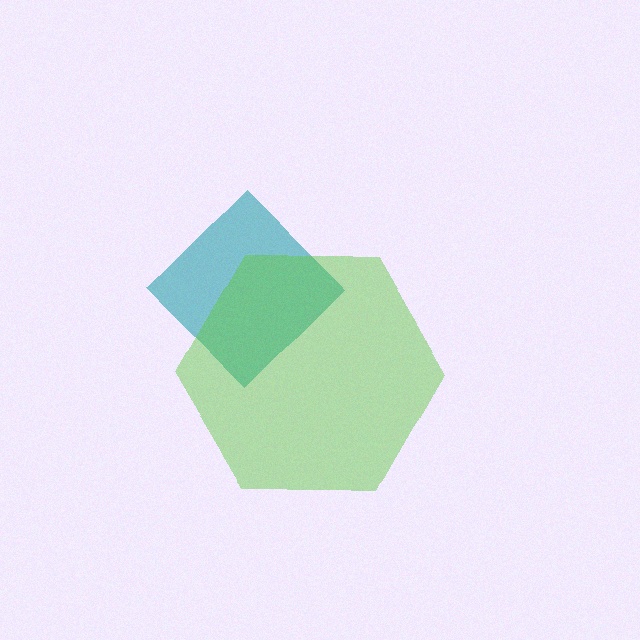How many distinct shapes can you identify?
There are 2 distinct shapes: a teal diamond, a lime hexagon.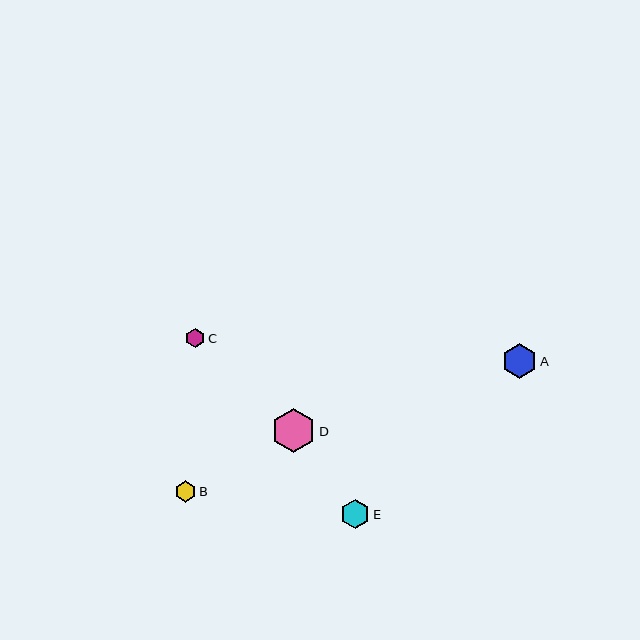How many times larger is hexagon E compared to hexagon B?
Hexagon E is approximately 1.4 times the size of hexagon B.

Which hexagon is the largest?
Hexagon D is the largest with a size of approximately 44 pixels.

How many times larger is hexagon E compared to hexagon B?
Hexagon E is approximately 1.4 times the size of hexagon B.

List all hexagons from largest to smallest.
From largest to smallest: D, A, E, B, C.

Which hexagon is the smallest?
Hexagon C is the smallest with a size of approximately 19 pixels.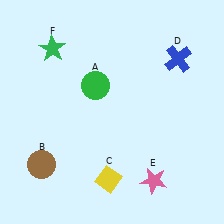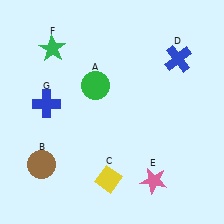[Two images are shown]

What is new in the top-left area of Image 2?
A blue cross (G) was added in the top-left area of Image 2.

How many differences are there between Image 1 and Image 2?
There is 1 difference between the two images.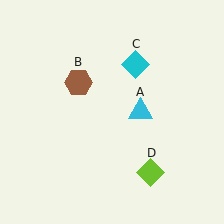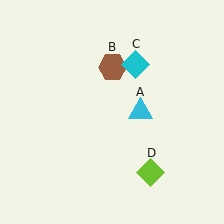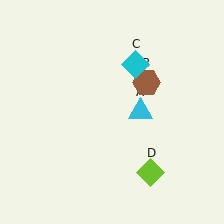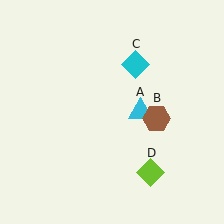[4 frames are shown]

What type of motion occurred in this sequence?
The brown hexagon (object B) rotated clockwise around the center of the scene.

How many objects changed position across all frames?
1 object changed position: brown hexagon (object B).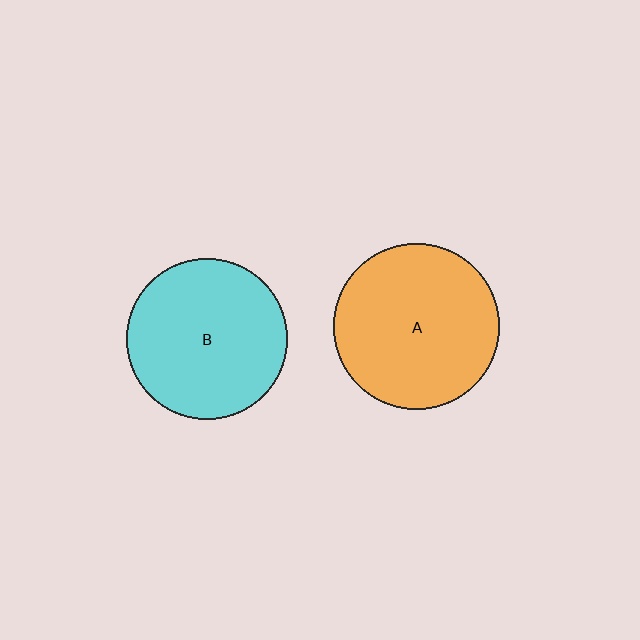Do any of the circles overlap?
No, none of the circles overlap.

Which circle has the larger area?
Circle A (orange).